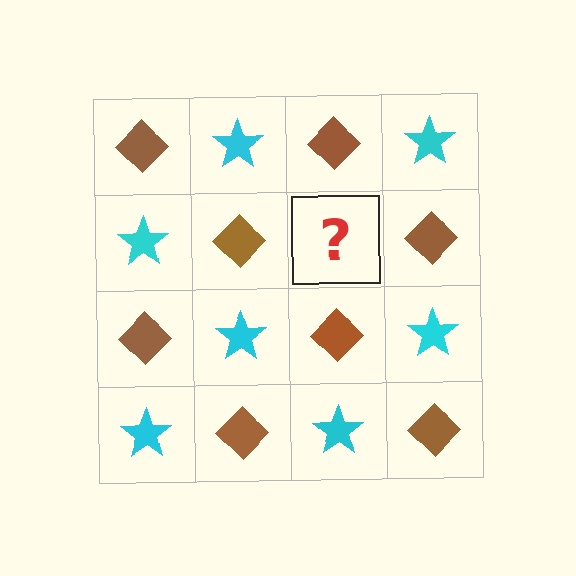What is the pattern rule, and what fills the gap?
The rule is that it alternates brown diamond and cyan star in a checkerboard pattern. The gap should be filled with a cyan star.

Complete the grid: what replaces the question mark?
The question mark should be replaced with a cyan star.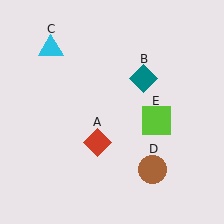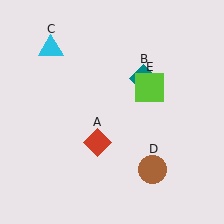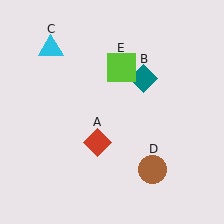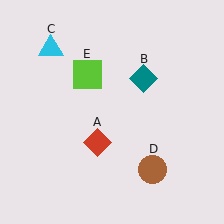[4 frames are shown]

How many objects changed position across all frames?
1 object changed position: lime square (object E).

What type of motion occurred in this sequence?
The lime square (object E) rotated counterclockwise around the center of the scene.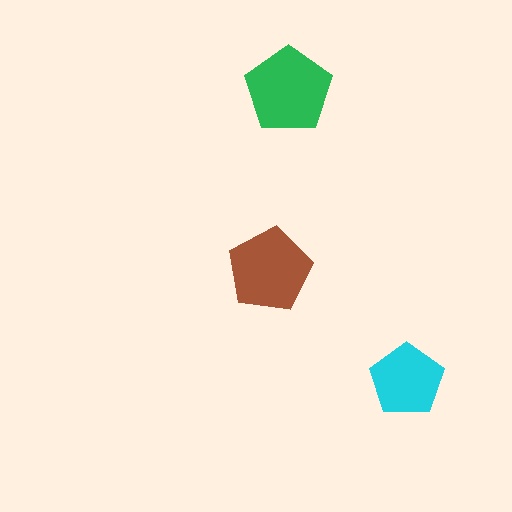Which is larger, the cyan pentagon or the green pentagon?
The green one.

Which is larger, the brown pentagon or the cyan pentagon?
The brown one.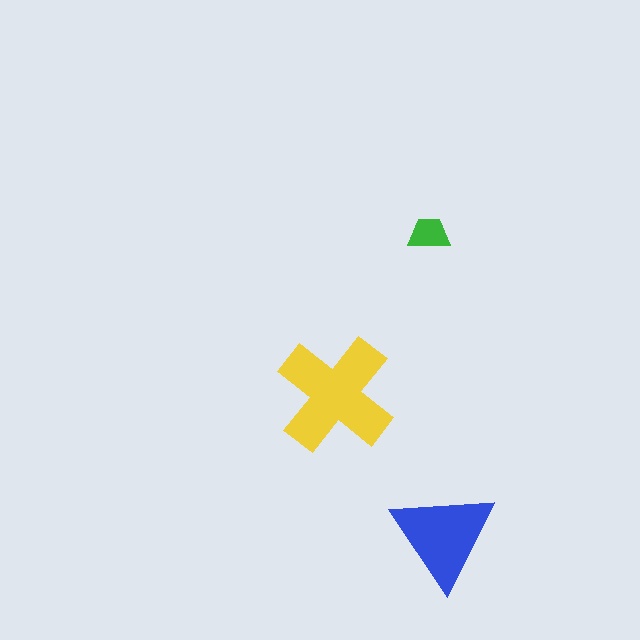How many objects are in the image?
There are 3 objects in the image.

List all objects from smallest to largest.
The green trapezoid, the blue triangle, the yellow cross.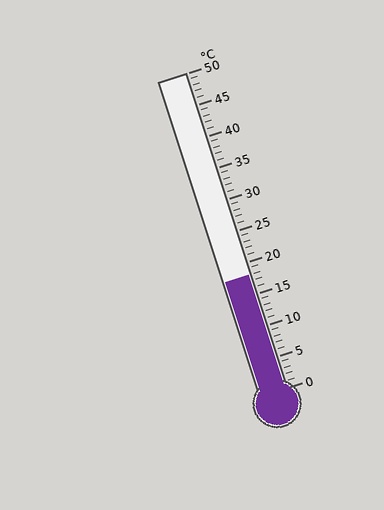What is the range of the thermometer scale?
The thermometer scale ranges from 0°C to 50°C.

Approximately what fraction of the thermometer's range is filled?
The thermometer is filled to approximately 35% of its range.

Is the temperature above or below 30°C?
The temperature is below 30°C.